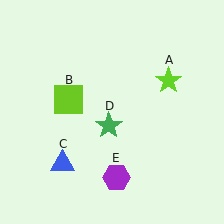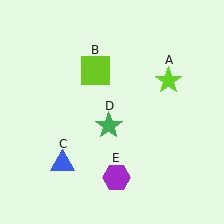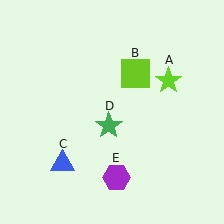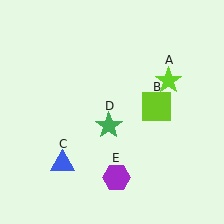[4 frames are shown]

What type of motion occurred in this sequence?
The lime square (object B) rotated clockwise around the center of the scene.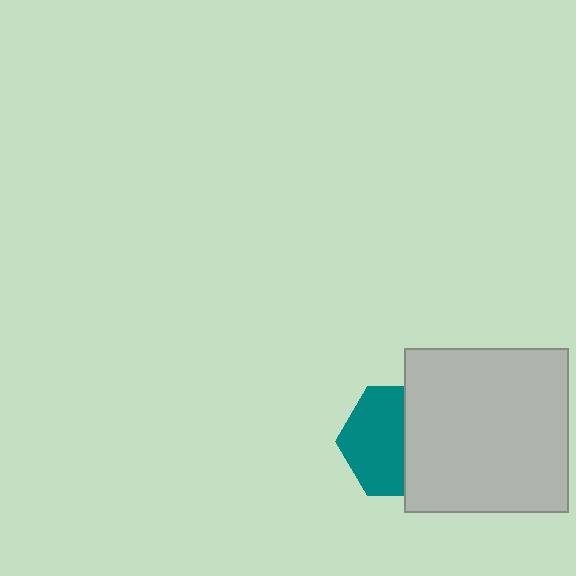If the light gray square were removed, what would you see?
You would see the complete teal hexagon.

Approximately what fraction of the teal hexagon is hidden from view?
Roughly 45% of the teal hexagon is hidden behind the light gray square.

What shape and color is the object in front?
The object in front is a light gray square.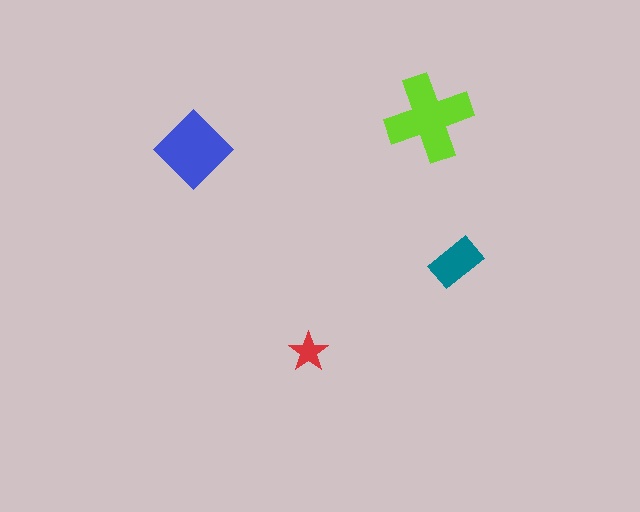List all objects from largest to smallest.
The lime cross, the blue diamond, the teal rectangle, the red star.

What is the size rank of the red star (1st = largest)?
4th.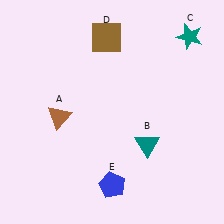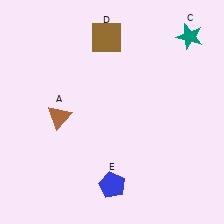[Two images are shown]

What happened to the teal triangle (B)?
The teal triangle (B) was removed in Image 2. It was in the bottom-right area of Image 1.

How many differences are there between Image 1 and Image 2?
There is 1 difference between the two images.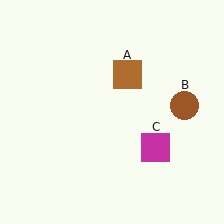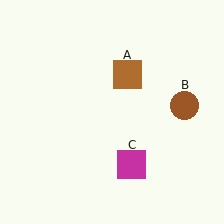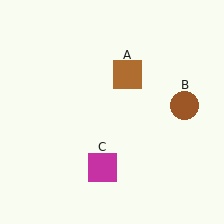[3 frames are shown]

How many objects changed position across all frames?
1 object changed position: magenta square (object C).